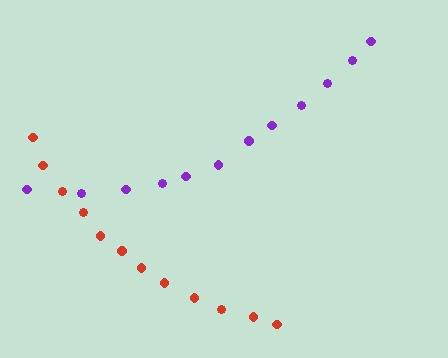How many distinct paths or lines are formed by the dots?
There are 2 distinct paths.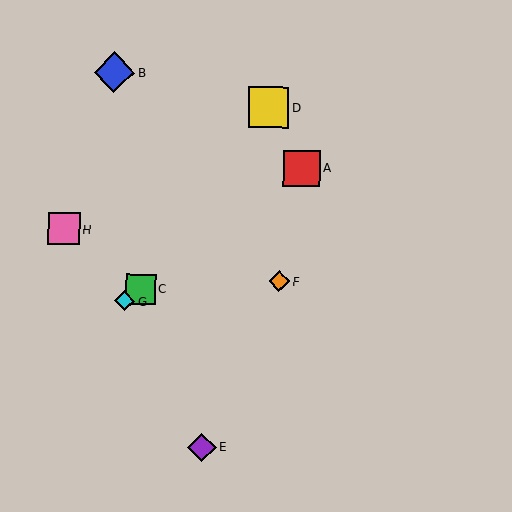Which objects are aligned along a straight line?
Objects A, C, G are aligned along a straight line.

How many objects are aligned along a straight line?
3 objects (A, C, G) are aligned along a straight line.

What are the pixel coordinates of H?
Object H is at (64, 229).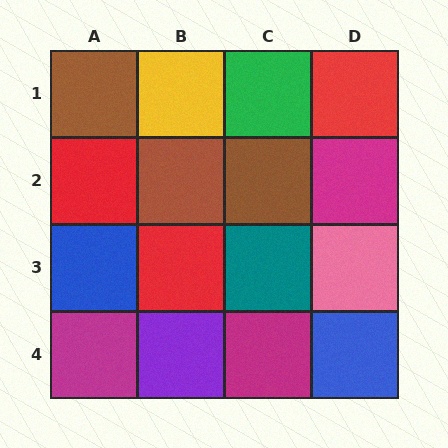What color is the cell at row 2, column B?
Brown.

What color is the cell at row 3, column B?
Red.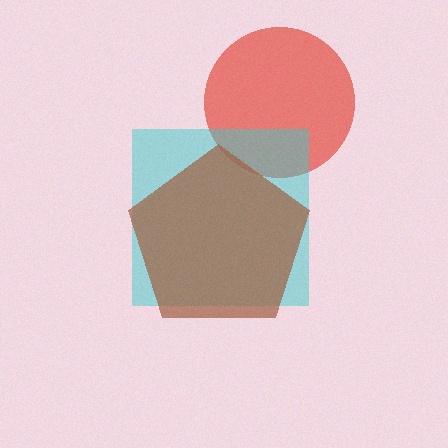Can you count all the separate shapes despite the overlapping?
Yes, there are 3 separate shapes.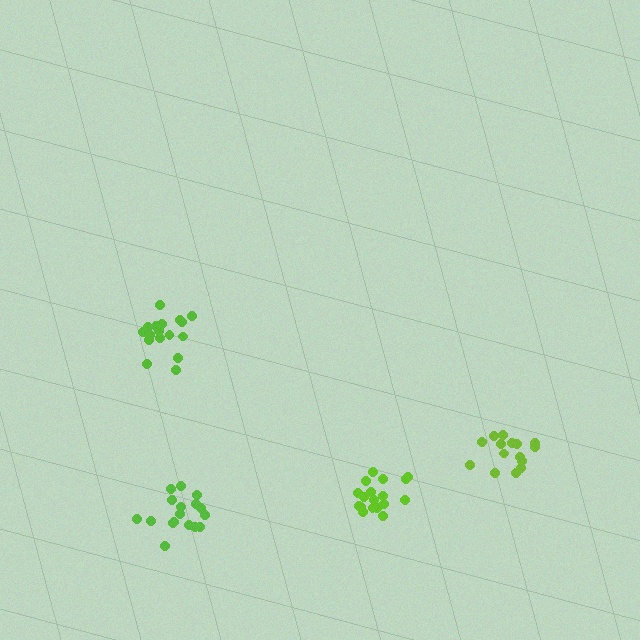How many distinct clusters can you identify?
There are 4 distinct clusters.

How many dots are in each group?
Group 1: 17 dots, Group 2: 15 dots, Group 3: 17 dots, Group 4: 18 dots (67 total).